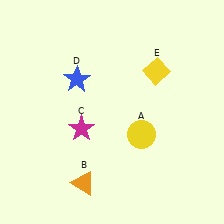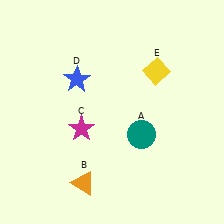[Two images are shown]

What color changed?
The circle (A) changed from yellow in Image 1 to teal in Image 2.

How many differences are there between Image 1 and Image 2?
There is 1 difference between the two images.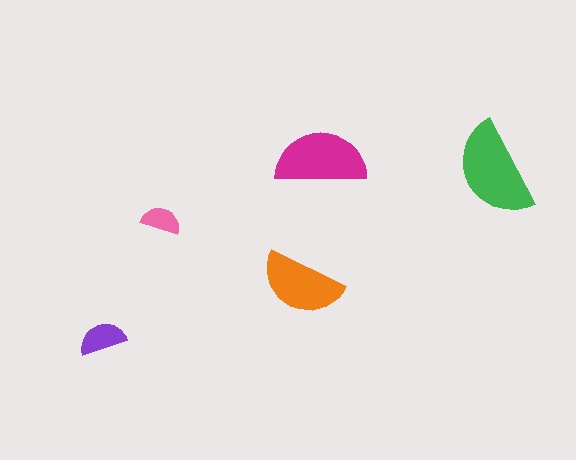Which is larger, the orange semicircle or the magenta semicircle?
The magenta one.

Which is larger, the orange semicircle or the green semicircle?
The green one.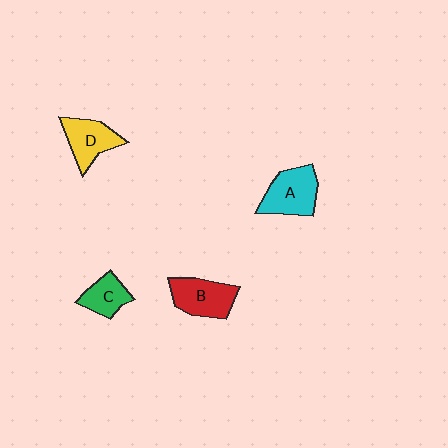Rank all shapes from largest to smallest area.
From largest to smallest: A (cyan), B (red), D (yellow), C (green).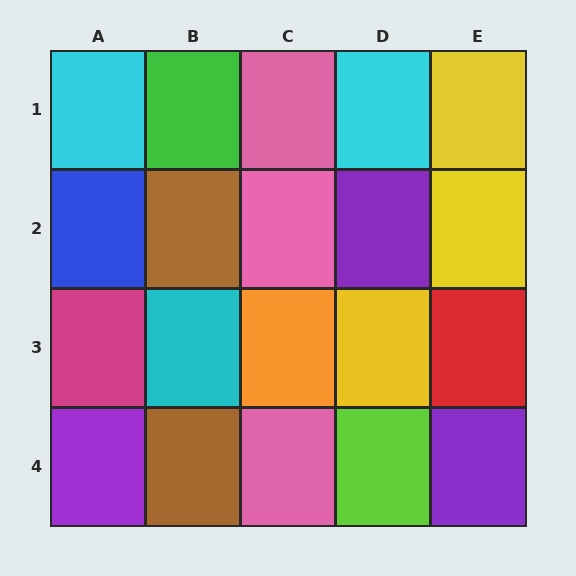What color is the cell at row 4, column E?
Purple.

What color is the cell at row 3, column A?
Magenta.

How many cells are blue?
1 cell is blue.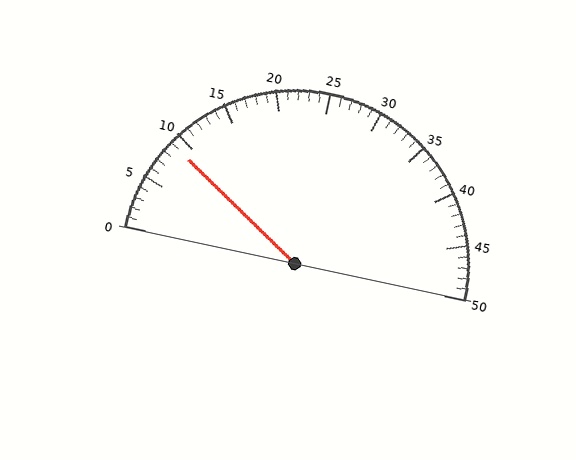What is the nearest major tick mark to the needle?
The nearest major tick mark is 10.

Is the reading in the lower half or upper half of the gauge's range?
The reading is in the lower half of the range (0 to 50).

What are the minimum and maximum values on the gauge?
The gauge ranges from 0 to 50.